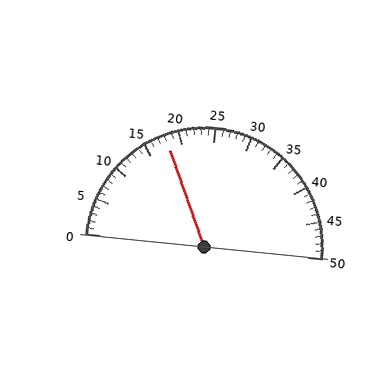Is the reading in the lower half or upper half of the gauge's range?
The reading is in the lower half of the range (0 to 50).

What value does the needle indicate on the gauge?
The needle indicates approximately 18.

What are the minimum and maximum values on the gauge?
The gauge ranges from 0 to 50.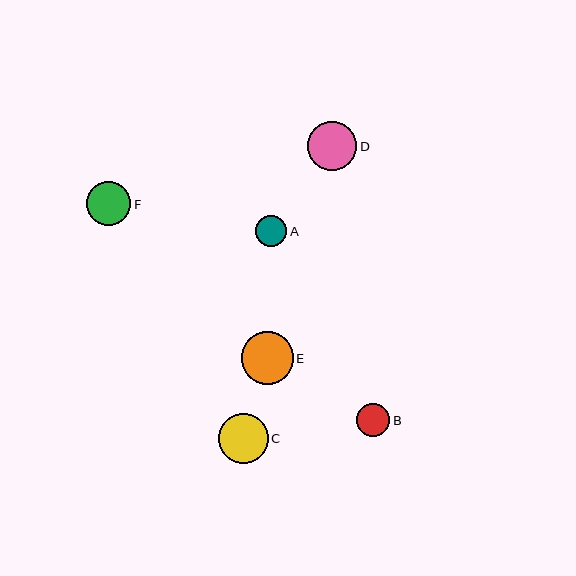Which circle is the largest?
Circle E is the largest with a size of approximately 52 pixels.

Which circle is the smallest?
Circle A is the smallest with a size of approximately 32 pixels.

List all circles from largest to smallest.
From largest to smallest: E, D, C, F, B, A.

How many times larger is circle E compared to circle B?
Circle E is approximately 1.6 times the size of circle B.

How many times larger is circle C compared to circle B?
Circle C is approximately 1.5 times the size of circle B.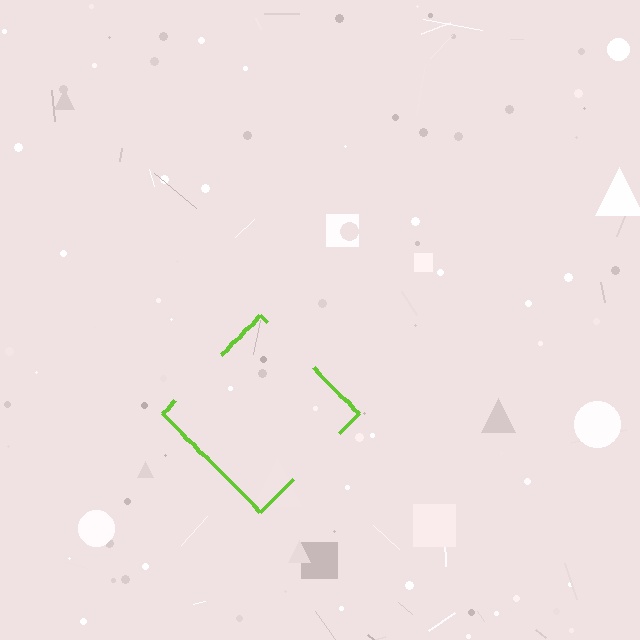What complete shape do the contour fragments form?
The contour fragments form a diamond.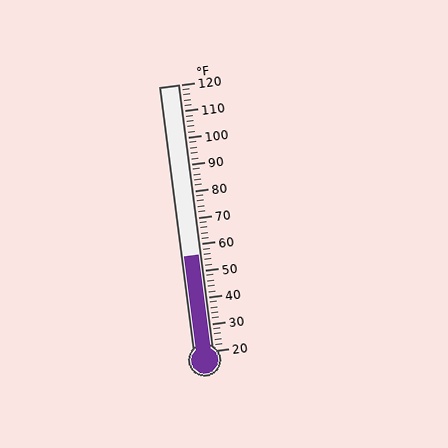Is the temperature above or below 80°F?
The temperature is below 80°F.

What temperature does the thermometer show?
The thermometer shows approximately 56°F.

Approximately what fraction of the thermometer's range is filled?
The thermometer is filled to approximately 35% of its range.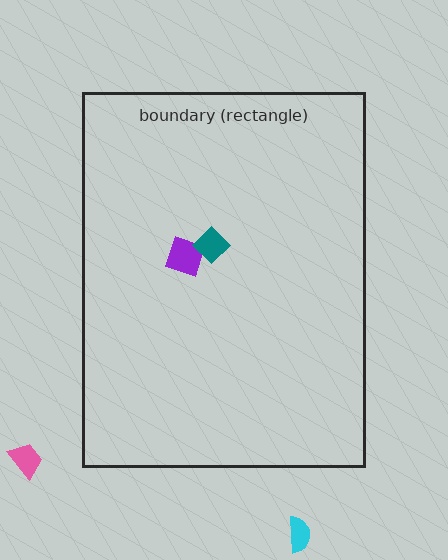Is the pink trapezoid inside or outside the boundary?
Outside.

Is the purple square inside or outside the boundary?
Inside.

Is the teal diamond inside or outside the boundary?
Inside.